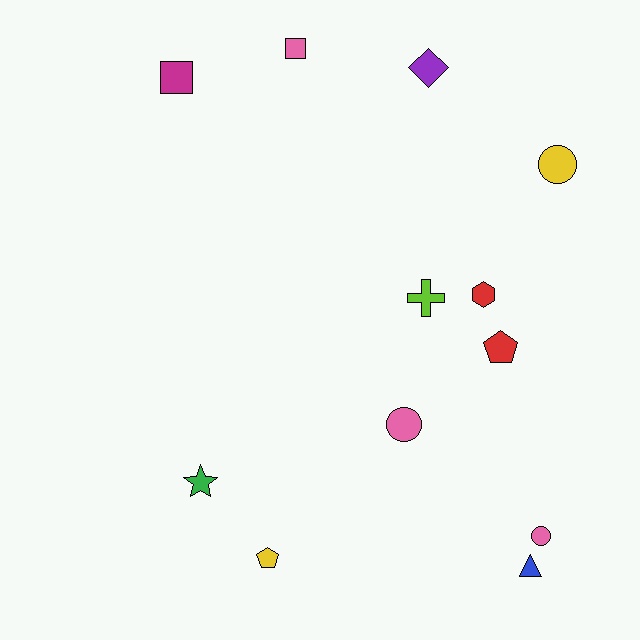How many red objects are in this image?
There are 2 red objects.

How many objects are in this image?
There are 12 objects.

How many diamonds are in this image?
There is 1 diamond.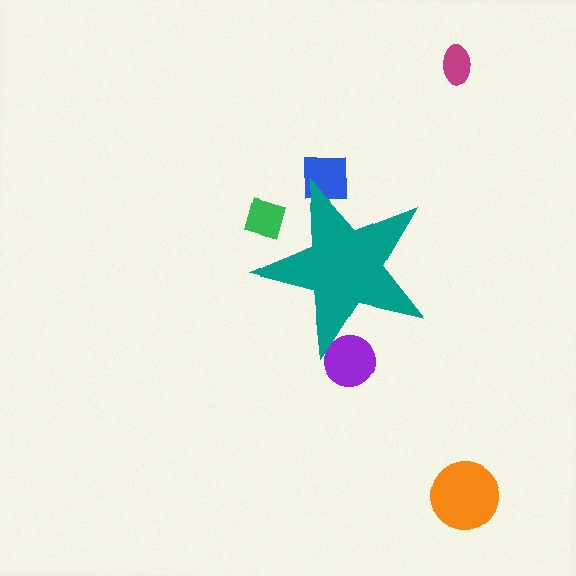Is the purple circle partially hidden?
Yes, the purple circle is partially hidden behind the teal star.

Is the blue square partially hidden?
Yes, the blue square is partially hidden behind the teal star.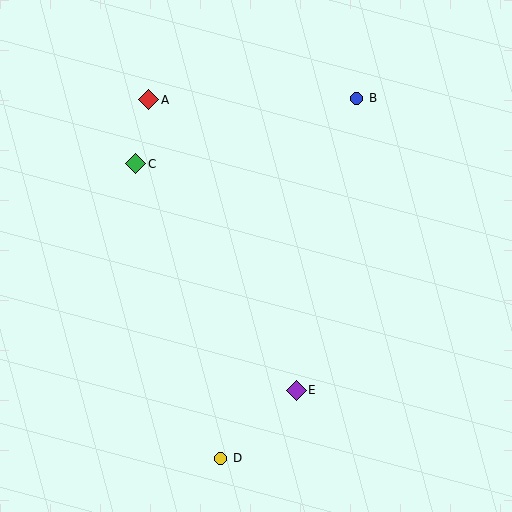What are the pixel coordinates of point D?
Point D is at (221, 458).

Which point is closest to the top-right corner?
Point B is closest to the top-right corner.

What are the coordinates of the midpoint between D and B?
The midpoint between D and B is at (289, 278).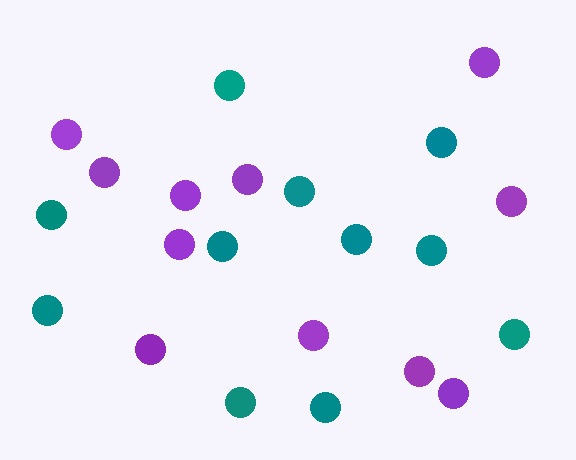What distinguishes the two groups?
There are 2 groups: one group of purple circles (11) and one group of teal circles (11).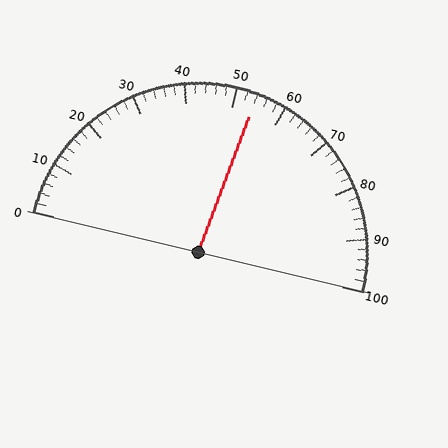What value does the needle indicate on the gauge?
The needle indicates approximately 54.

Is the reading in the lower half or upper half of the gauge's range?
The reading is in the upper half of the range (0 to 100).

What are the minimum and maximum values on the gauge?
The gauge ranges from 0 to 100.